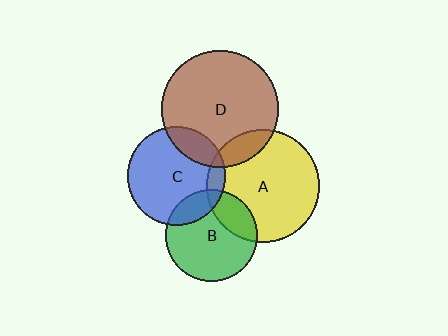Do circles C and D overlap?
Yes.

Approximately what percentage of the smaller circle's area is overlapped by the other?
Approximately 20%.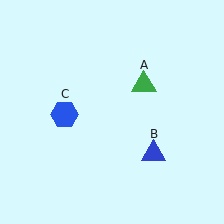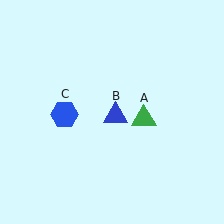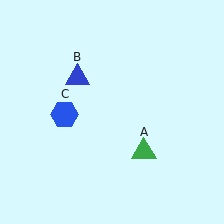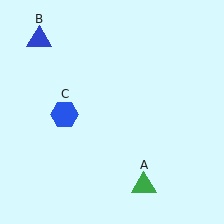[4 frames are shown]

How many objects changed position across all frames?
2 objects changed position: green triangle (object A), blue triangle (object B).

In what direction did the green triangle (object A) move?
The green triangle (object A) moved down.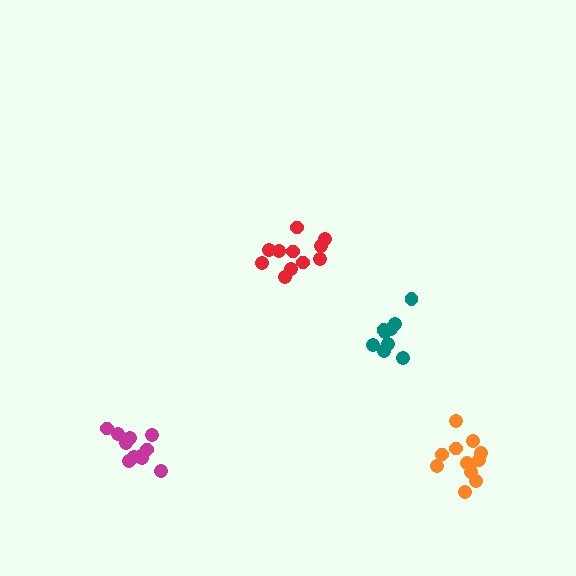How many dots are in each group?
Group 1: 12 dots, Group 2: 11 dots, Group 3: 11 dots, Group 4: 9 dots (43 total).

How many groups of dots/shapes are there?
There are 4 groups.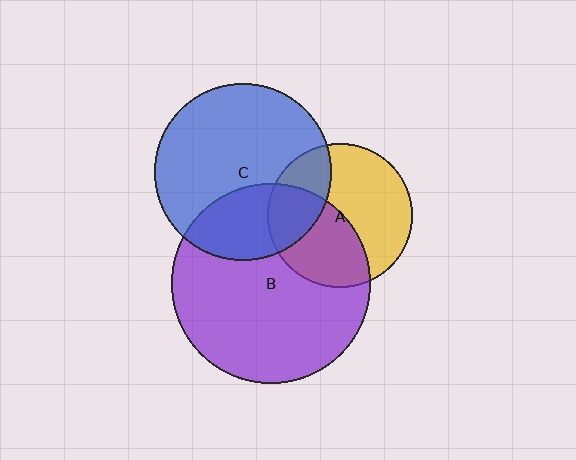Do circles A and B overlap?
Yes.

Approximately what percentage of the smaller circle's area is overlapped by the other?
Approximately 45%.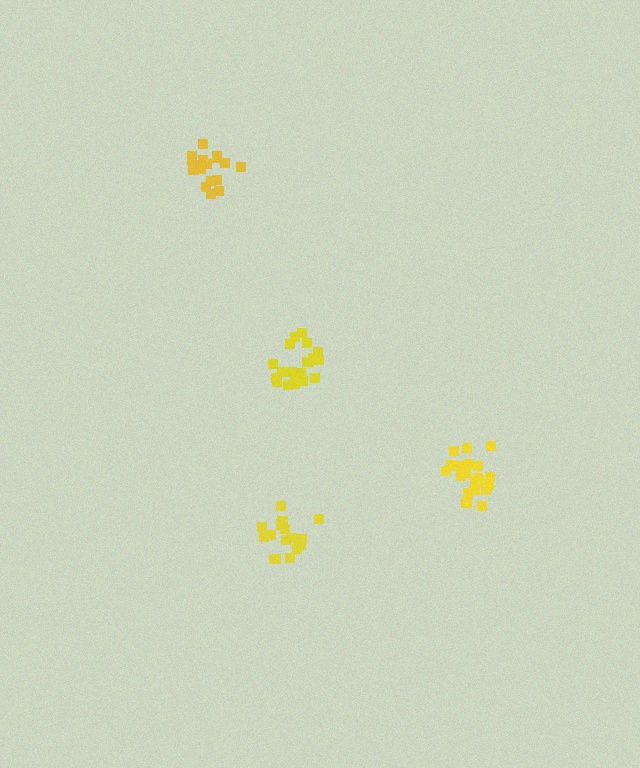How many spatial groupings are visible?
There are 4 spatial groupings.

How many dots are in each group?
Group 1: 21 dots, Group 2: 17 dots, Group 3: 17 dots, Group 4: 20 dots (75 total).